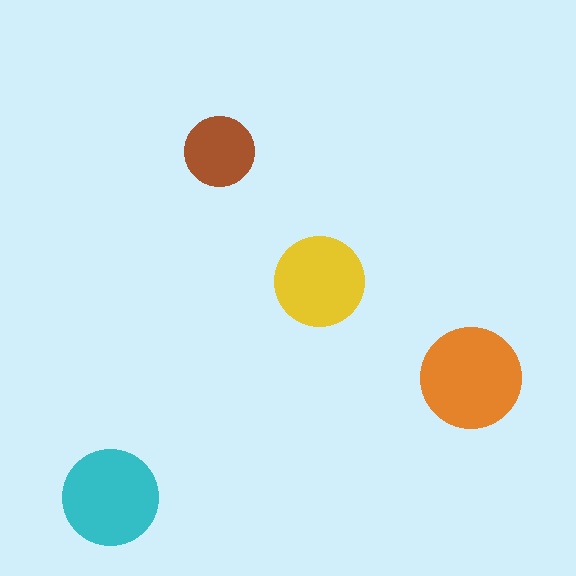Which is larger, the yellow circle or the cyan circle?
The cyan one.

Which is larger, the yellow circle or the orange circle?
The orange one.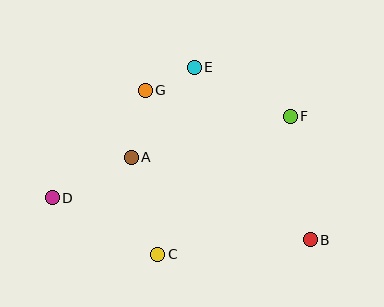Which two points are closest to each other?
Points E and G are closest to each other.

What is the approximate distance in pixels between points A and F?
The distance between A and F is approximately 164 pixels.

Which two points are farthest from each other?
Points B and D are farthest from each other.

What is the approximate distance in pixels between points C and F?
The distance between C and F is approximately 192 pixels.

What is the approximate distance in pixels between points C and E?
The distance between C and E is approximately 191 pixels.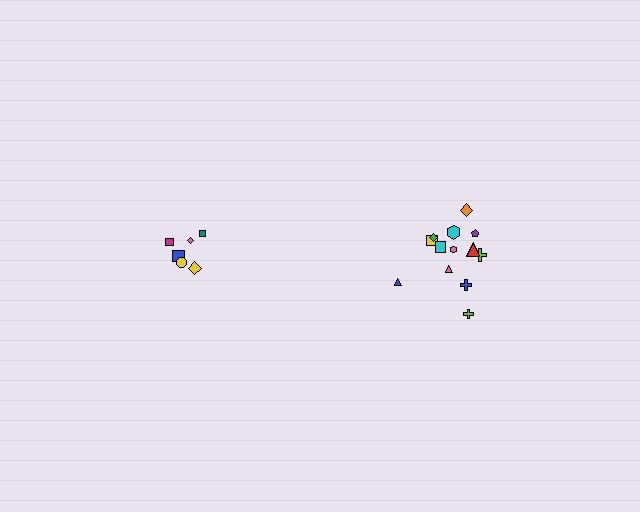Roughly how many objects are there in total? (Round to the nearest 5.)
Roughly 20 objects in total.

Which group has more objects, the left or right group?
The right group.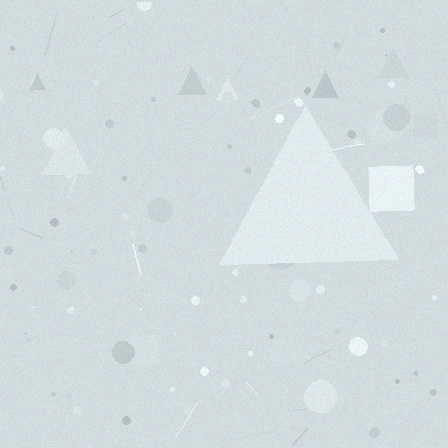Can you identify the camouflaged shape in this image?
The camouflaged shape is a triangle.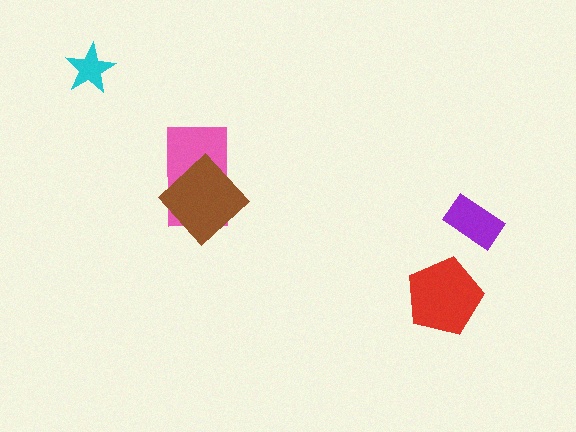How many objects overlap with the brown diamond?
1 object overlaps with the brown diamond.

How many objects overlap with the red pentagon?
0 objects overlap with the red pentagon.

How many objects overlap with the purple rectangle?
0 objects overlap with the purple rectangle.